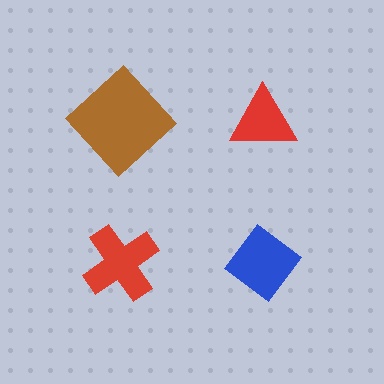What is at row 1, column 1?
A brown diamond.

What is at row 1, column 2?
A red triangle.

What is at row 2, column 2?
A blue diamond.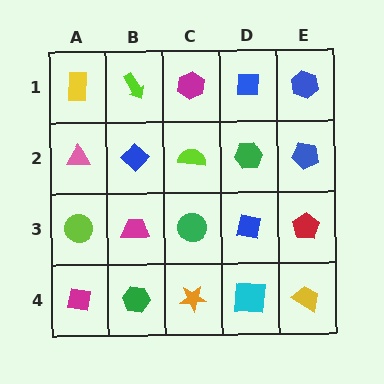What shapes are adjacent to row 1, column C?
A lime semicircle (row 2, column C), a lime arrow (row 1, column B), a blue square (row 1, column D).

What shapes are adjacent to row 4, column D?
A blue square (row 3, column D), an orange star (row 4, column C), a yellow trapezoid (row 4, column E).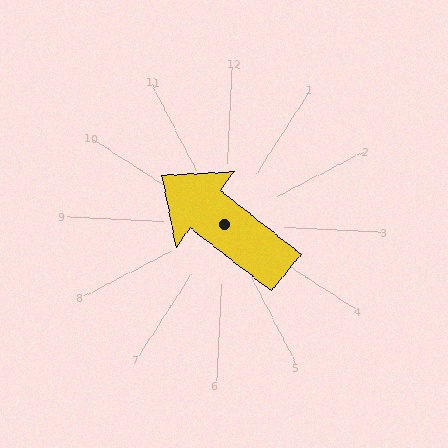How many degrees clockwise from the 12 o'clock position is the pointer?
Approximately 305 degrees.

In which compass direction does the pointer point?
Northwest.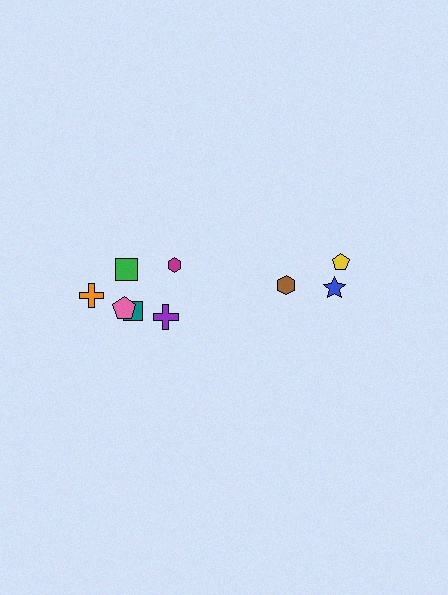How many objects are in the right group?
There are 3 objects.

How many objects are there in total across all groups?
There are 9 objects.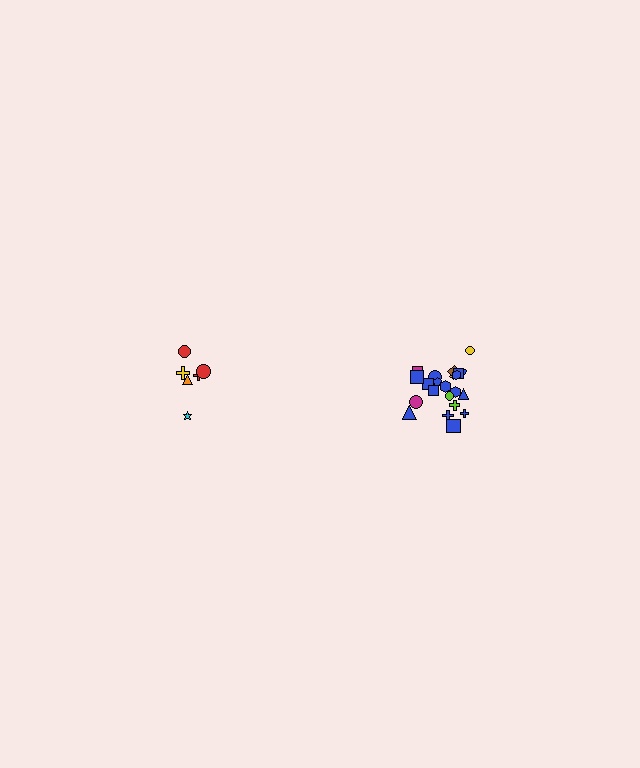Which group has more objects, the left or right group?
The right group.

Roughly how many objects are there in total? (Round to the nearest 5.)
Roughly 30 objects in total.